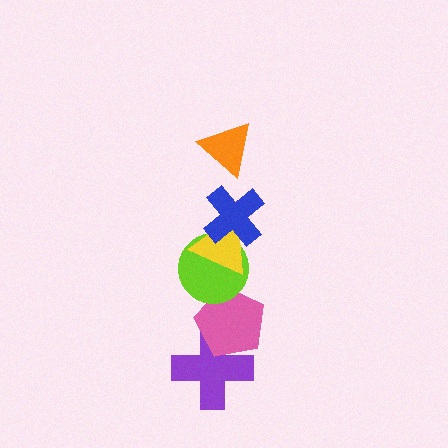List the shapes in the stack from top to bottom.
From top to bottom: the orange triangle, the blue cross, the yellow triangle, the lime circle, the pink pentagon, the purple cross.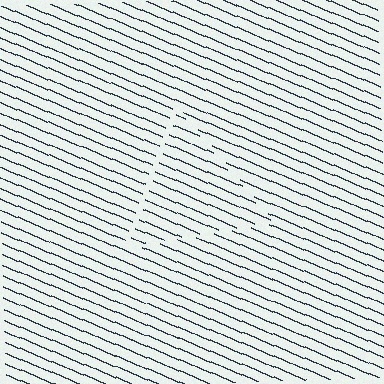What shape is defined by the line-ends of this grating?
An illusory triangle. The interior of the shape contains the same grating, shifted by half a period — the contour is defined by the phase discontinuity where line-ends from the inner and outer gratings abut.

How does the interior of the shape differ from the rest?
The interior of the shape contains the same grating, shifted by half a period — the contour is defined by the phase discontinuity where line-ends from the inner and outer gratings abut.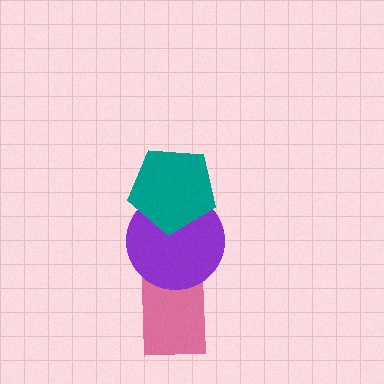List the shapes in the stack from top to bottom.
From top to bottom: the teal pentagon, the purple circle, the pink rectangle.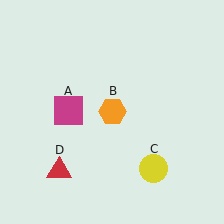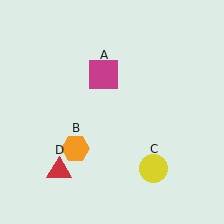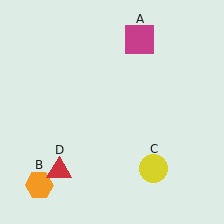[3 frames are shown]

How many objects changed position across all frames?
2 objects changed position: magenta square (object A), orange hexagon (object B).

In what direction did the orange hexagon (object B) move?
The orange hexagon (object B) moved down and to the left.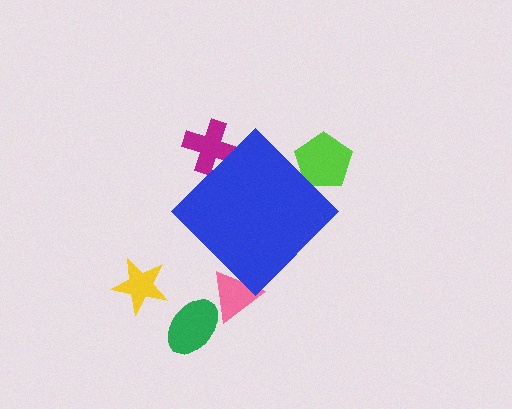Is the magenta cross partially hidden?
Yes, the magenta cross is partially hidden behind the blue diamond.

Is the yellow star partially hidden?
No, the yellow star is fully visible.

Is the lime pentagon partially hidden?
Yes, the lime pentagon is partially hidden behind the blue diamond.